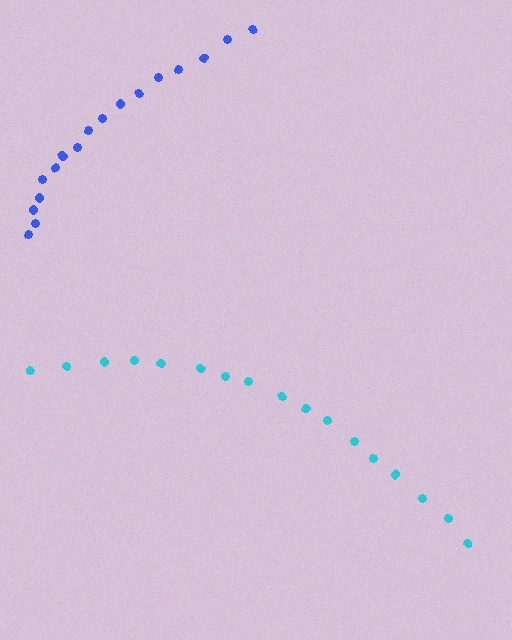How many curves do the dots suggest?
There are 2 distinct paths.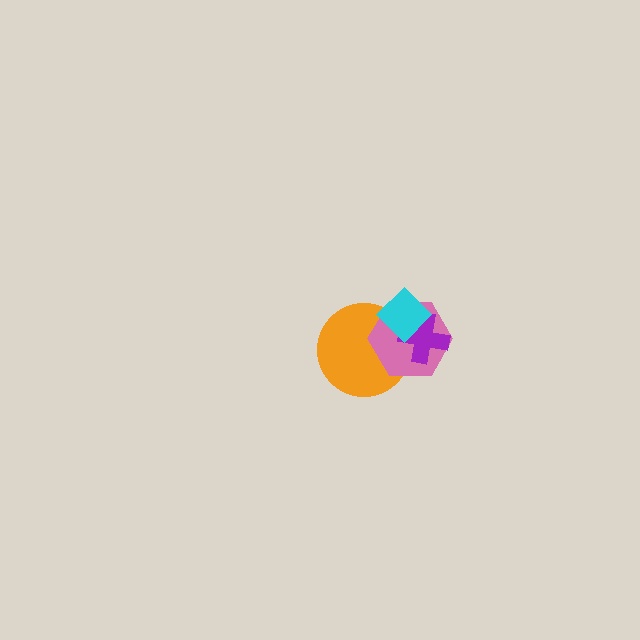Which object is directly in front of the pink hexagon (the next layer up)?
The purple cross is directly in front of the pink hexagon.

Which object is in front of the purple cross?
The cyan diamond is in front of the purple cross.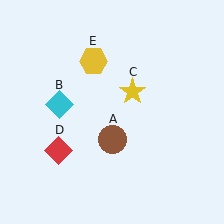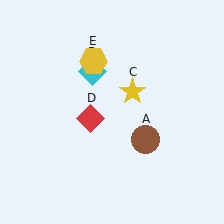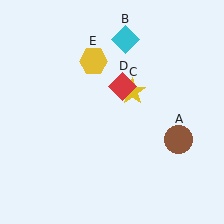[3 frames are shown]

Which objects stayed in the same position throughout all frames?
Yellow star (object C) and yellow hexagon (object E) remained stationary.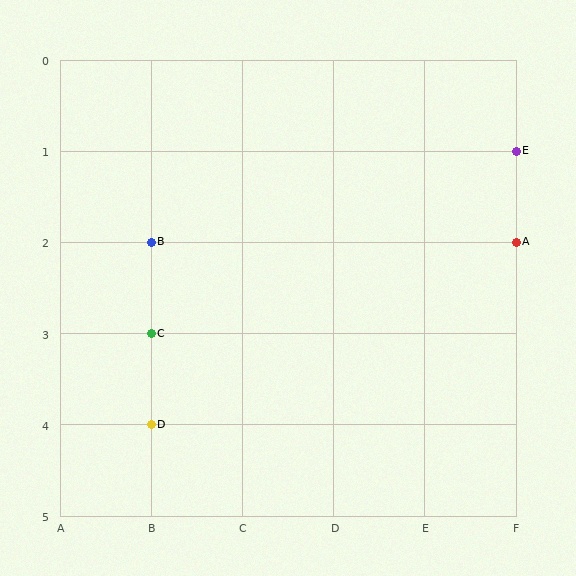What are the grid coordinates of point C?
Point C is at grid coordinates (B, 3).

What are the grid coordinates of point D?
Point D is at grid coordinates (B, 4).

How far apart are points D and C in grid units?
Points D and C are 1 row apart.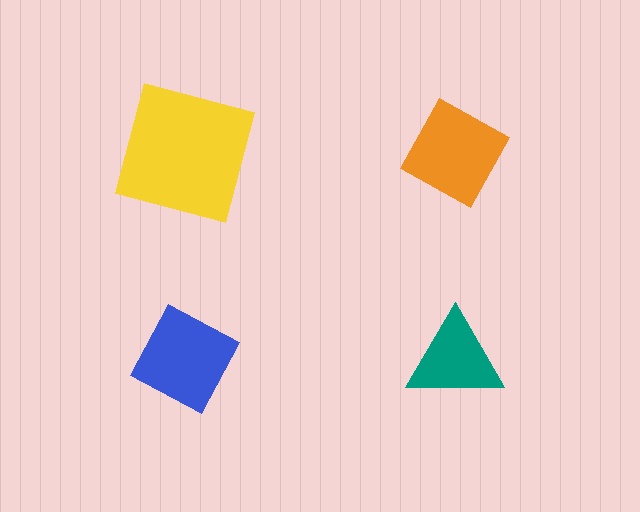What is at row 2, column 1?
A blue diamond.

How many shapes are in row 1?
2 shapes.